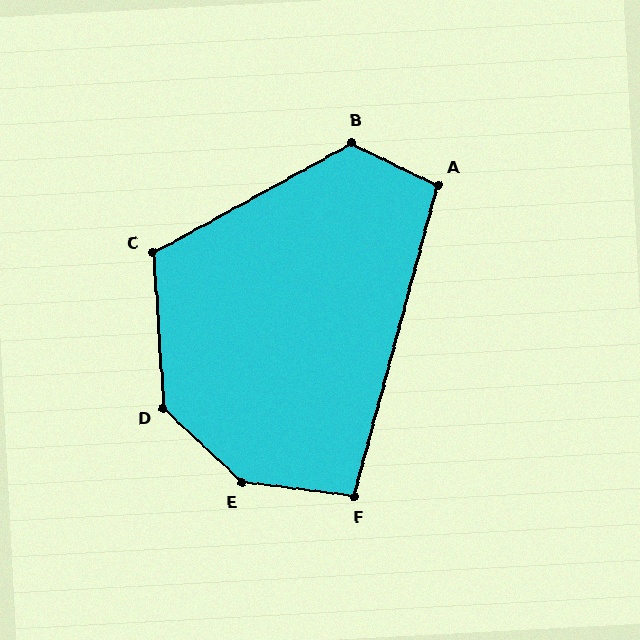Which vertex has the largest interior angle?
E, at approximately 144 degrees.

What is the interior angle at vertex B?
Approximately 125 degrees (obtuse).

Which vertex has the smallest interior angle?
F, at approximately 98 degrees.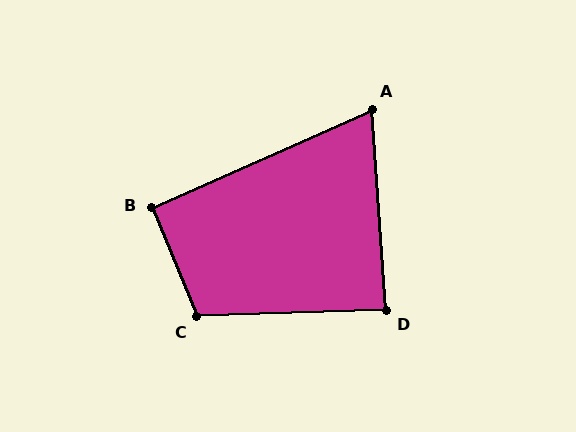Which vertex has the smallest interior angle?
A, at approximately 70 degrees.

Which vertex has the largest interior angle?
C, at approximately 110 degrees.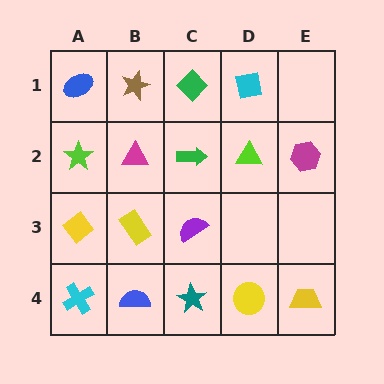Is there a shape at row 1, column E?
No, that cell is empty.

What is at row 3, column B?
A yellow rectangle.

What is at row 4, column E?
A yellow trapezoid.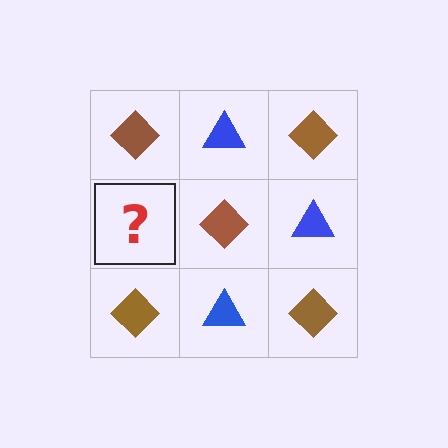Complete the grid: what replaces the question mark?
The question mark should be replaced with a blue triangle.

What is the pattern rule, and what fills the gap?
The rule is that it alternates brown diamond and blue triangle in a checkerboard pattern. The gap should be filled with a blue triangle.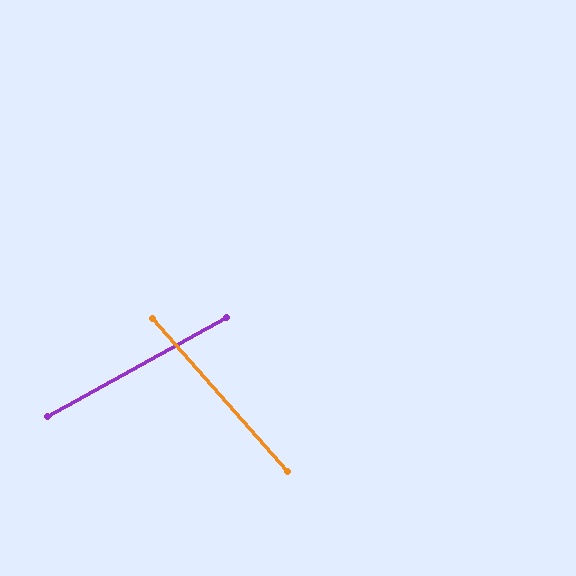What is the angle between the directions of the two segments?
Approximately 78 degrees.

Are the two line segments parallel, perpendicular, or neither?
Neither parallel nor perpendicular — they differ by about 78°.